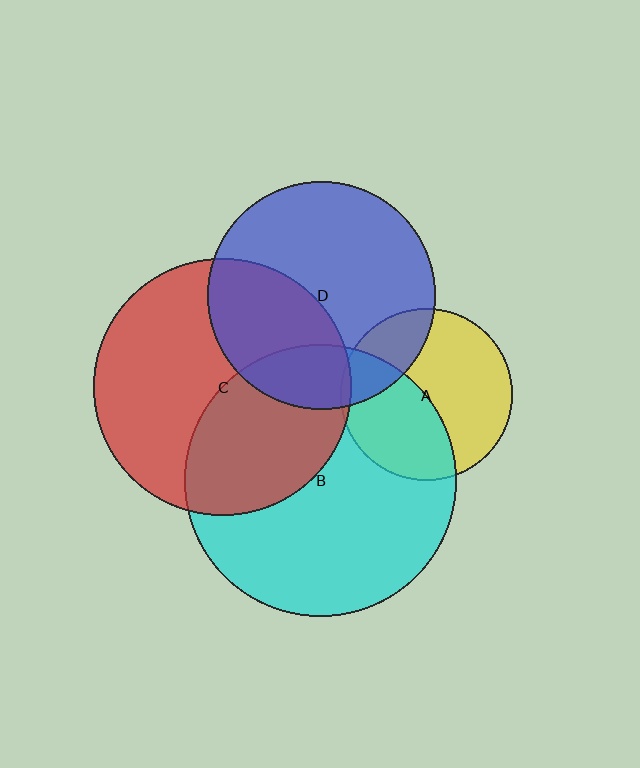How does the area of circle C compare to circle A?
Approximately 2.3 times.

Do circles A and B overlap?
Yes.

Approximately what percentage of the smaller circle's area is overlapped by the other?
Approximately 45%.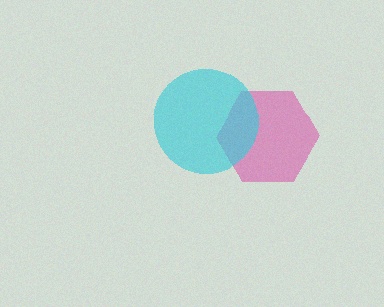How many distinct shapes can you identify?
There are 2 distinct shapes: a pink hexagon, a cyan circle.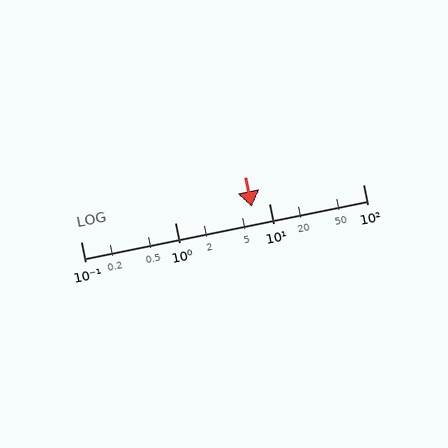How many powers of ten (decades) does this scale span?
The scale spans 3 decades, from 0.1 to 100.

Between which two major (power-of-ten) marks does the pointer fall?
The pointer is between 1 and 10.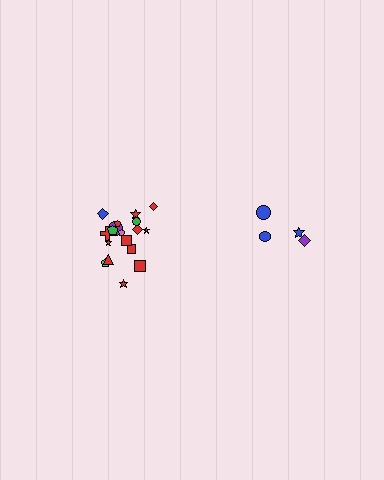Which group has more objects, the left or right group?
The left group.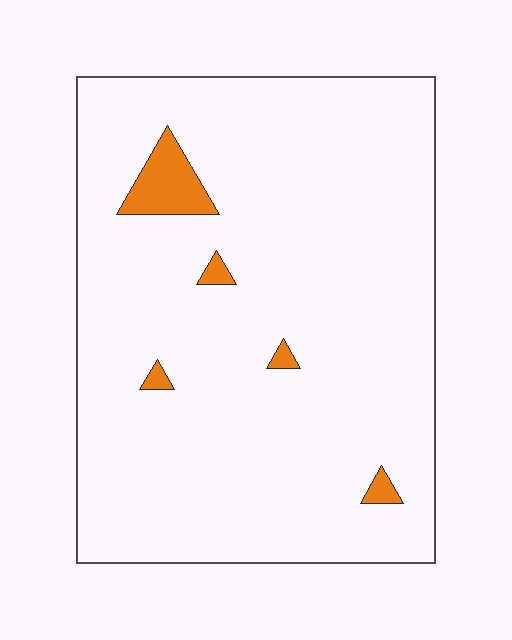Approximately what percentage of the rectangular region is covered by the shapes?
Approximately 5%.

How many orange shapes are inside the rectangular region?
5.